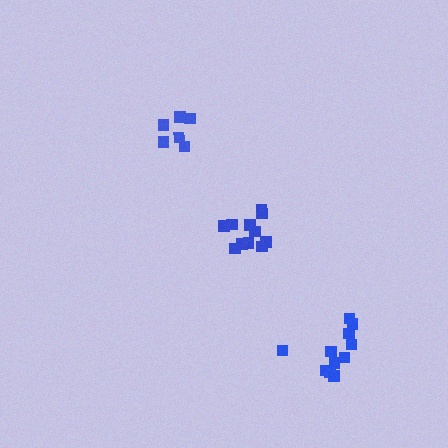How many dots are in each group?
Group 1: 11 dots, Group 2: 6 dots, Group 3: 11 dots (28 total).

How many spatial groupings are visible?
There are 3 spatial groupings.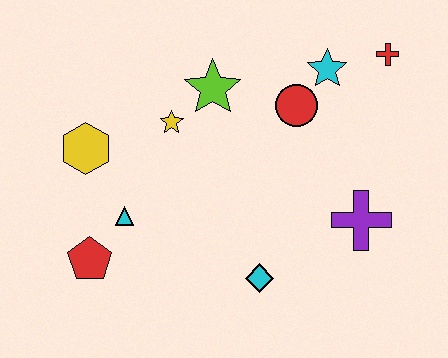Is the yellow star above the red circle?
No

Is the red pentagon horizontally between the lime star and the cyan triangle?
No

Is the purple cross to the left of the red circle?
No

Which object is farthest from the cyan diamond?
The red cross is farthest from the cyan diamond.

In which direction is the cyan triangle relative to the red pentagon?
The cyan triangle is above the red pentagon.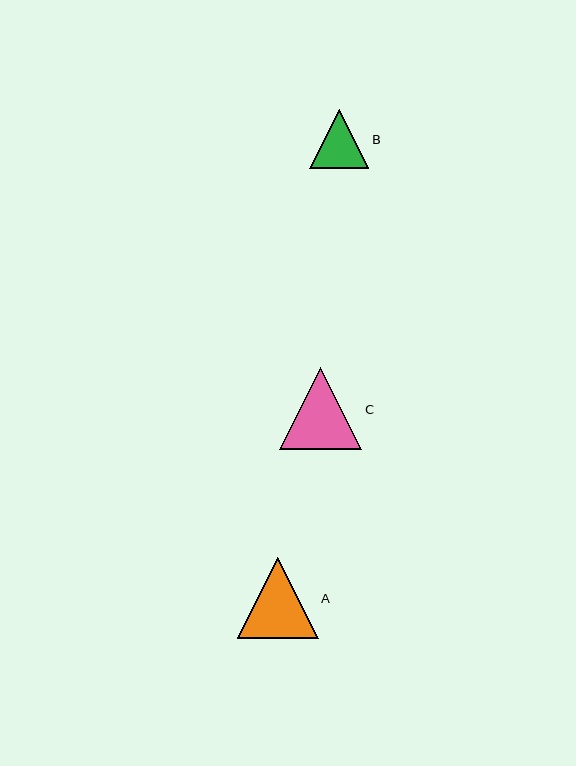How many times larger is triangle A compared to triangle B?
Triangle A is approximately 1.4 times the size of triangle B.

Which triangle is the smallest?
Triangle B is the smallest with a size of approximately 59 pixels.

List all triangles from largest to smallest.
From largest to smallest: C, A, B.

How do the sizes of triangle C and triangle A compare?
Triangle C and triangle A are approximately the same size.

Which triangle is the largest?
Triangle C is the largest with a size of approximately 83 pixels.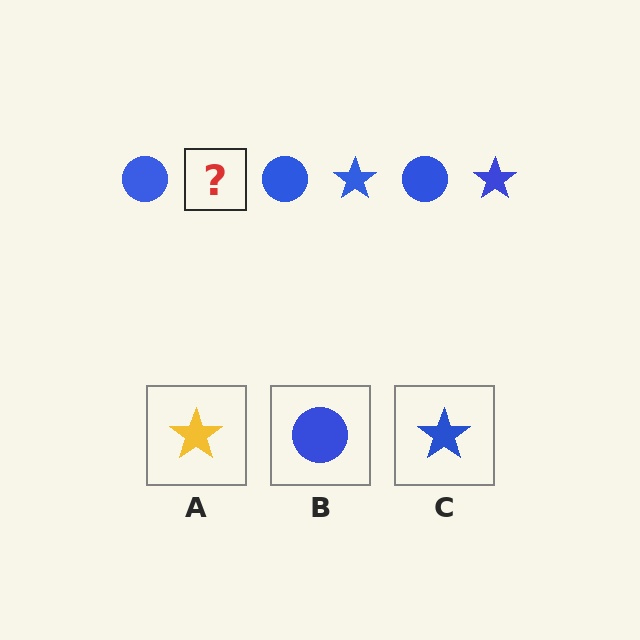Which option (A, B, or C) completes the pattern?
C.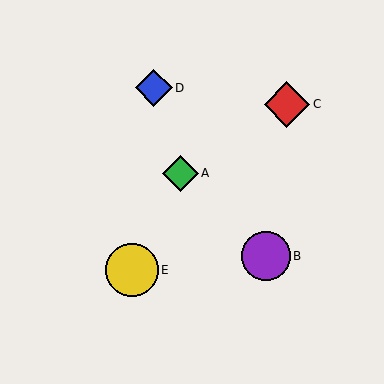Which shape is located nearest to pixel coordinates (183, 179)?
The green diamond (labeled A) at (180, 173) is nearest to that location.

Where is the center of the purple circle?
The center of the purple circle is at (266, 256).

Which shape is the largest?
The yellow circle (labeled E) is the largest.